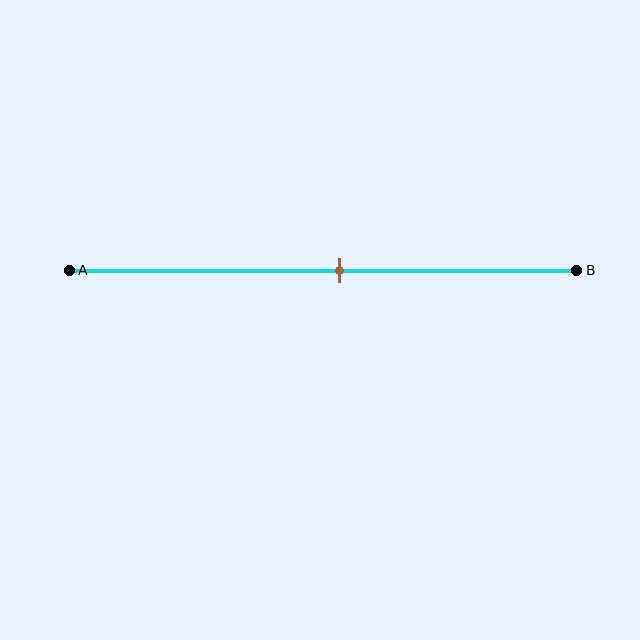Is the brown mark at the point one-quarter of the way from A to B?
No, the mark is at about 55% from A, not at the 25% one-quarter point.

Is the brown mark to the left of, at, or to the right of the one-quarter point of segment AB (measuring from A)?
The brown mark is to the right of the one-quarter point of segment AB.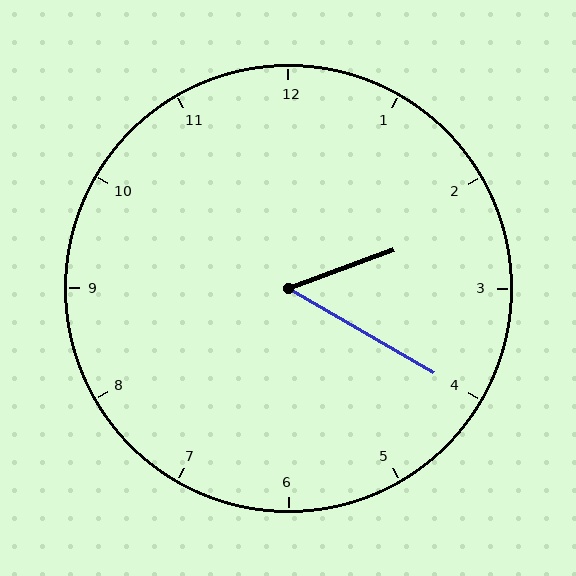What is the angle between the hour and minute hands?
Approximately 50 degrees.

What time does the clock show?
2:20.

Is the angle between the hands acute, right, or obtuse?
It is acute.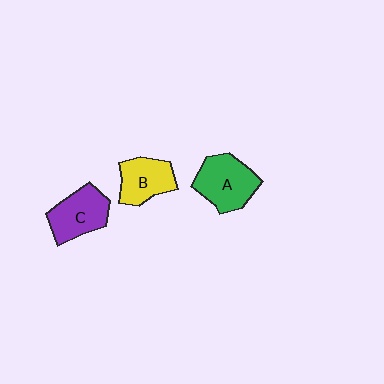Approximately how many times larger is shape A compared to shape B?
Approximately 1.3 times.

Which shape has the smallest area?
Shape B (yellow).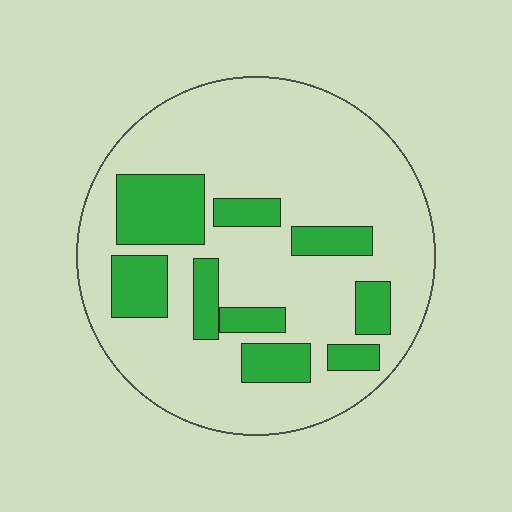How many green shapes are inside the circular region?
9.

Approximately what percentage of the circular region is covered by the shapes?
Approximately 25%.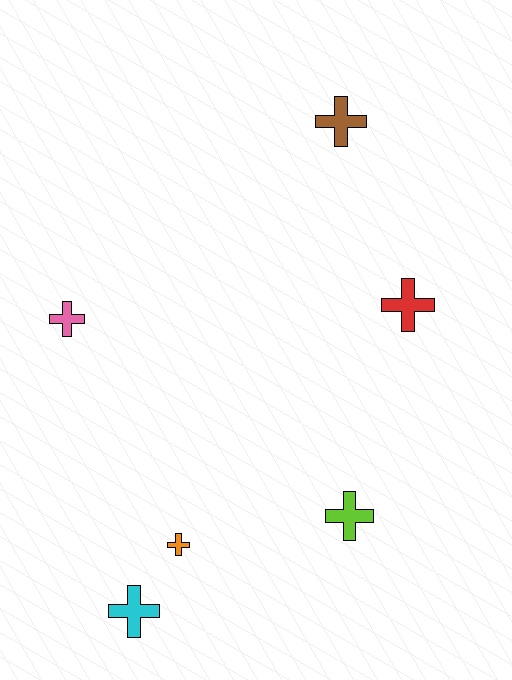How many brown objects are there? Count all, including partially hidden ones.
There is 1 brown object.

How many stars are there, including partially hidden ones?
There are no stars.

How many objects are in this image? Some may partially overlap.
There are 6 objects.